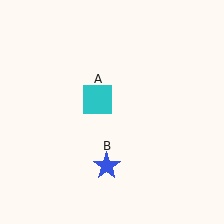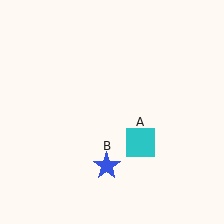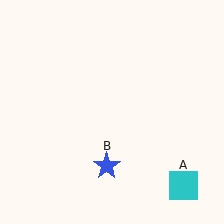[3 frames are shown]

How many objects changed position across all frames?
1 object changed position: cyan square (object A).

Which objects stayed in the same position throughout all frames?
Blue star (object B) remained stationary.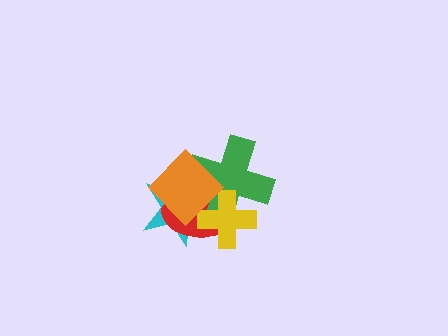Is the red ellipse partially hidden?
Yes, it is partially covered by another shape.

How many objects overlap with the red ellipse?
4 objects overlap with the red ellipse.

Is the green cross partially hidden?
Yes, it is partially covered by another shape.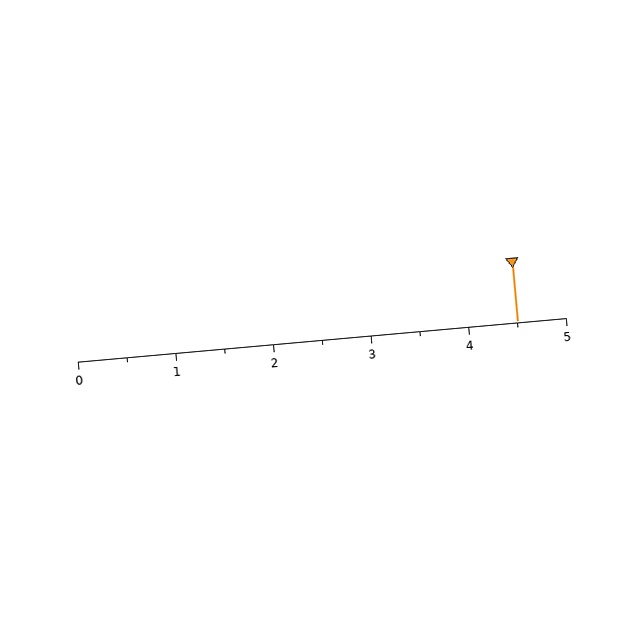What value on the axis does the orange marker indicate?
The marker indicates approximately 4.5.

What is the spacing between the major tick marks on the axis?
The major ticks are spaced 1 apart.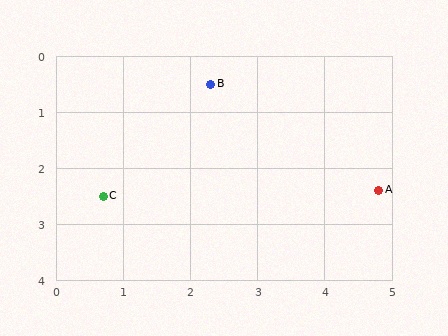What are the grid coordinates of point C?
Point C is at approximately (0.7, 2.5).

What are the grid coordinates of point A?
Point A is at approximately (4.8, 2.4).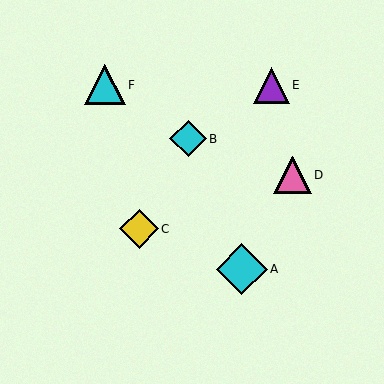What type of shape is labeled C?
Shape C is a yellow diamond.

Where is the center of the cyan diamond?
The center of the cyan diamond is at (242, 269).